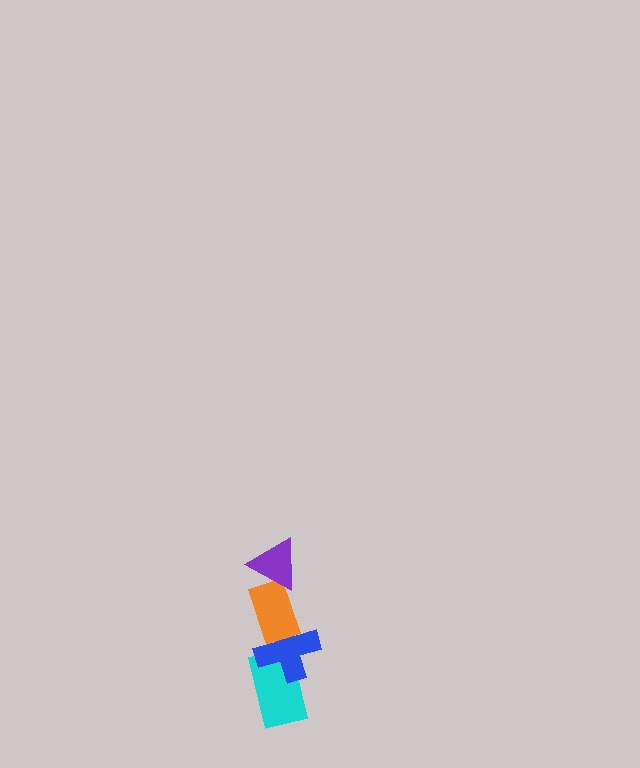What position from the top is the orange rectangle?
The orange rectangle is 2nd from the top.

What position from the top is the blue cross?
The blue cross is 3rd from the top.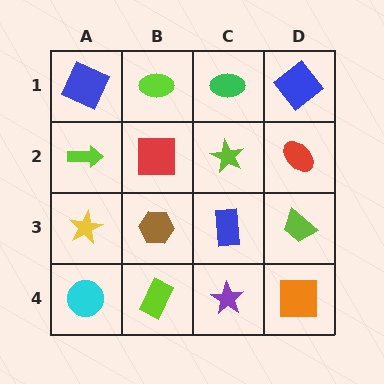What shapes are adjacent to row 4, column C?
A blue rectangle (row 3, column C), a lime rectangle (row 4, column B), an orange square (row 4, column D).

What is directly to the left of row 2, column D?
A lime star.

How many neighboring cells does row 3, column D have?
3.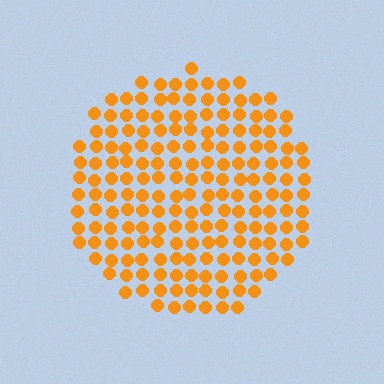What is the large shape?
The large shape is a circle.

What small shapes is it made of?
It is made of small circles.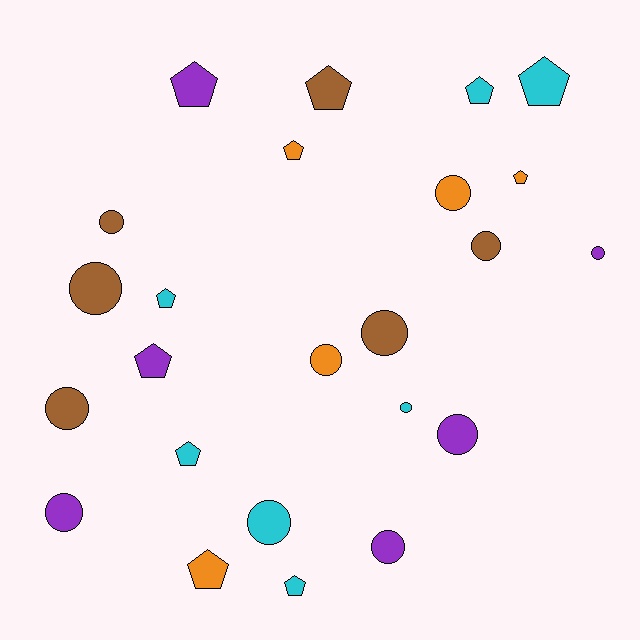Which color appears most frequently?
Cyan, with 7 objects.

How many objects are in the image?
There are 24 objects.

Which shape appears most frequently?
Circle, with 13 objects.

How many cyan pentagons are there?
There are 5 cyan pentagons.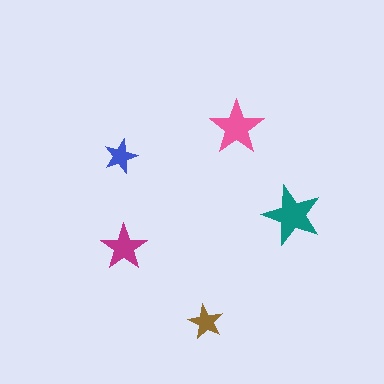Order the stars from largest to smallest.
the teal one, the pink one, the magenta one, the brown one, the blue one.